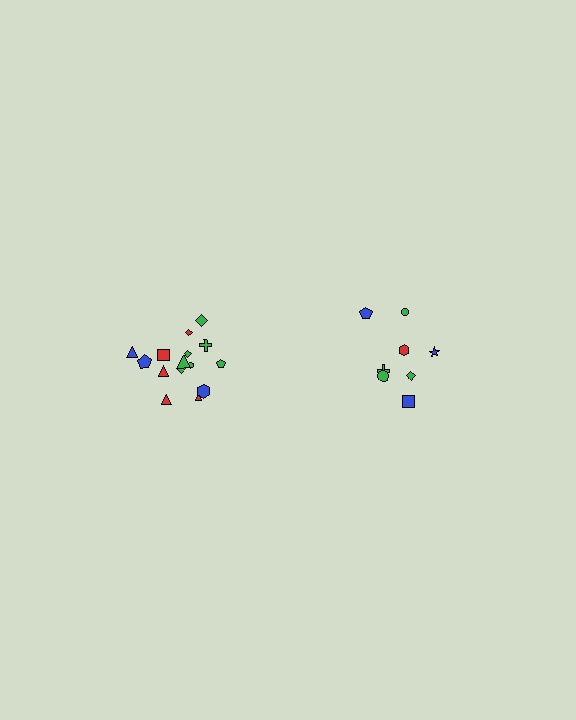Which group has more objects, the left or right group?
The left group.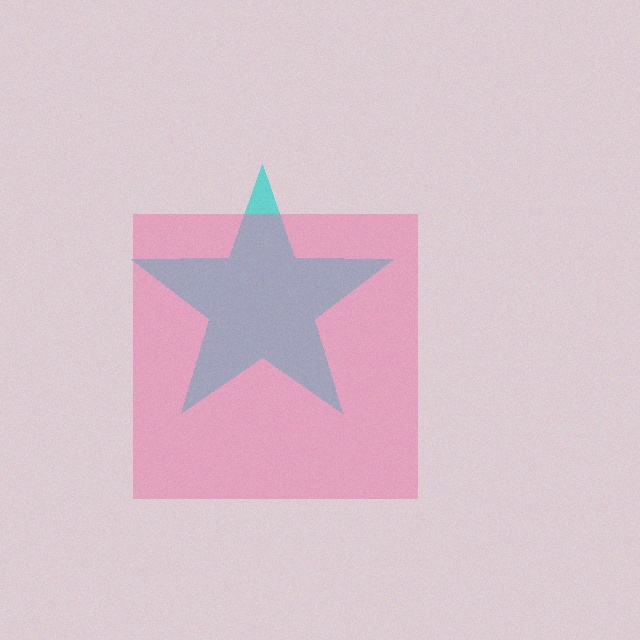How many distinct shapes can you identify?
There are 2 distinct shapes: a cyan star, a pink square.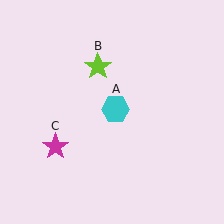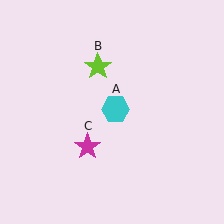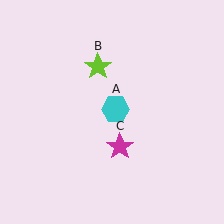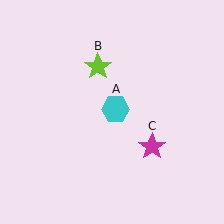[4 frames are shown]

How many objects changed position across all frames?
1 object changed position: magenta star (object C).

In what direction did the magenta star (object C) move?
The magenta star (object C) moved right.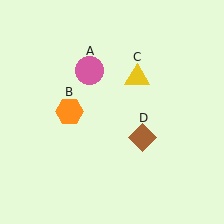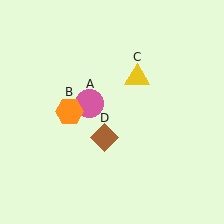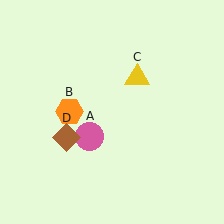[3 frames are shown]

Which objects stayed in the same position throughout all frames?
Orange hexagon (object B) and yellow triangle (object C) remained stationary.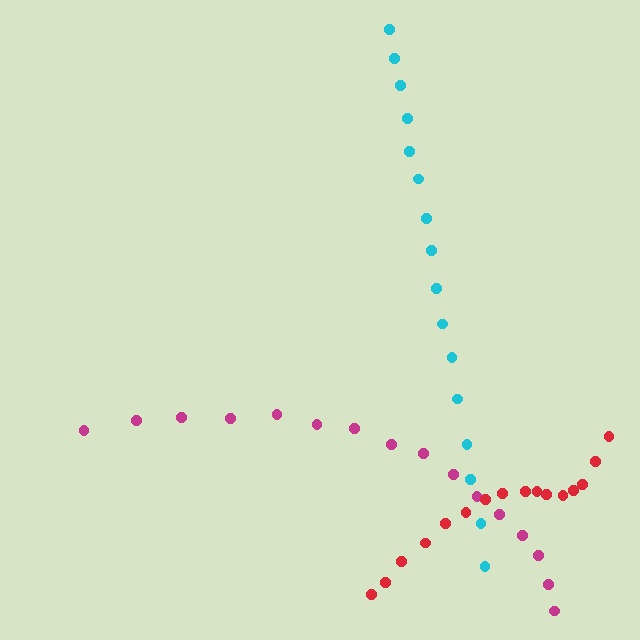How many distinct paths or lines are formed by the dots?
There are 3 distinct paths.